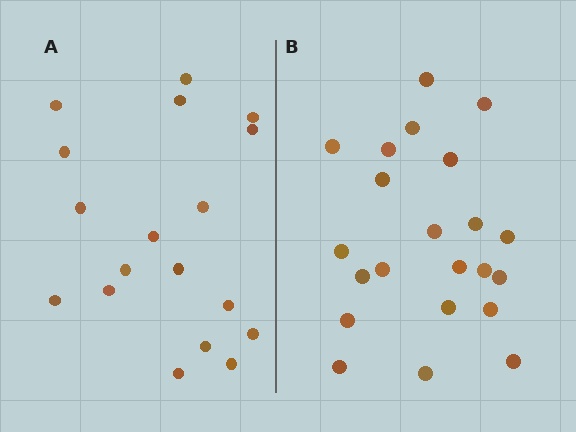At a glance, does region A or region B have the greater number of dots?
Region B (the right region) has more dots.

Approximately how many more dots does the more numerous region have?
Region B has about 4 more dots than region A.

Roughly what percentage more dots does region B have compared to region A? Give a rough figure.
About 20% more.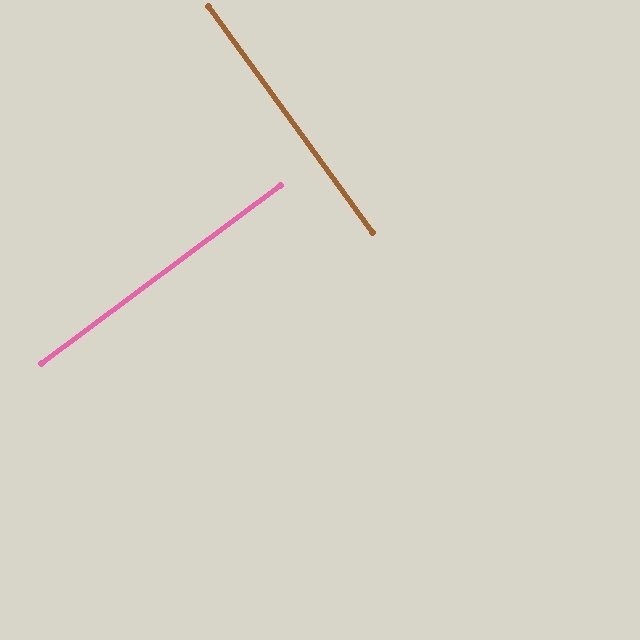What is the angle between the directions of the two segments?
Approximately 89 degrees.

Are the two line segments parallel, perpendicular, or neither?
Perpendicular — they meet at approximately 89°.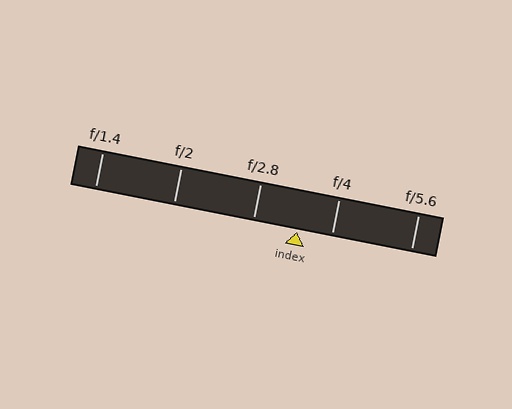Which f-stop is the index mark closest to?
The index mark is closest to f/4.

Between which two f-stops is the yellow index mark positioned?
The index mark is between f/2.8 and f/4.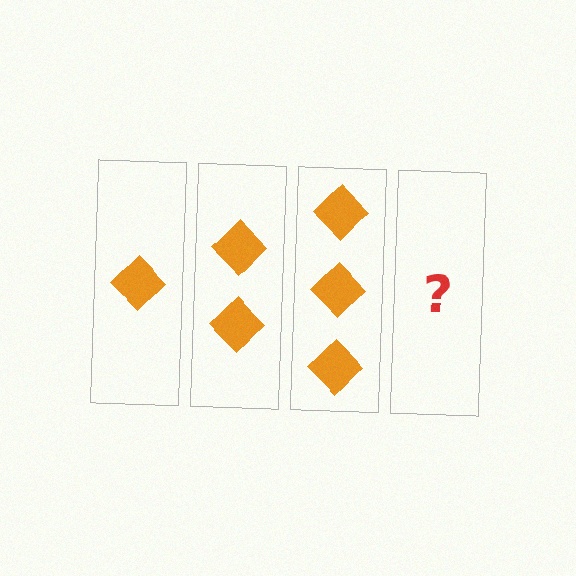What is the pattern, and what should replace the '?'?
The pattern is that each step adds one more diamond. The '?' should be 4 diamonds.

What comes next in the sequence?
The next element should be 4 diamonds.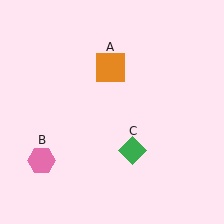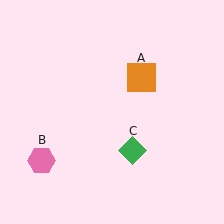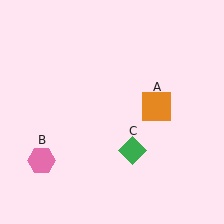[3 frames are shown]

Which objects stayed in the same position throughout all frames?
Pink hexagon (object B) and green diamond (object C) remained stationary.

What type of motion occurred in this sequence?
The orange square (object A) rotated clockwise around the center of the scene.